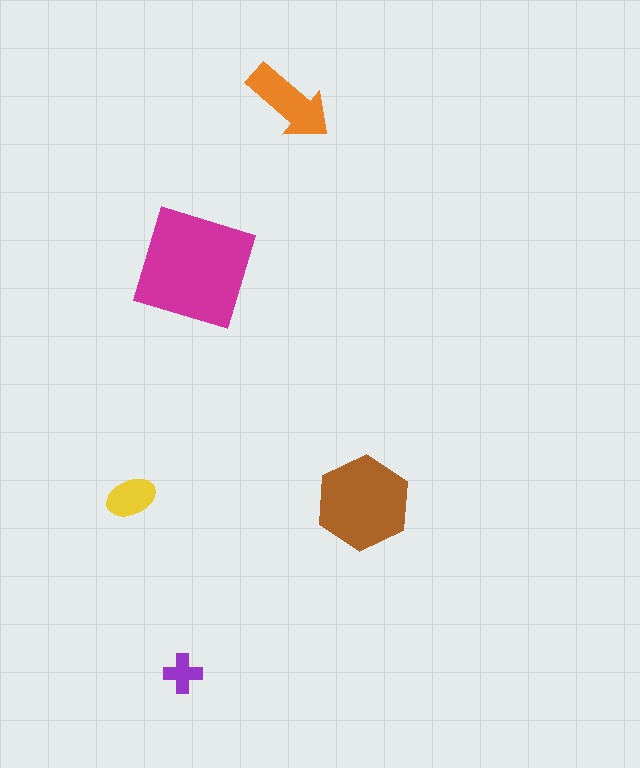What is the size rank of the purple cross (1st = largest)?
5th.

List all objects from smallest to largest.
The purple cross, the yellow ellipse, the orange arrow, the brown hexagon, the magenta square.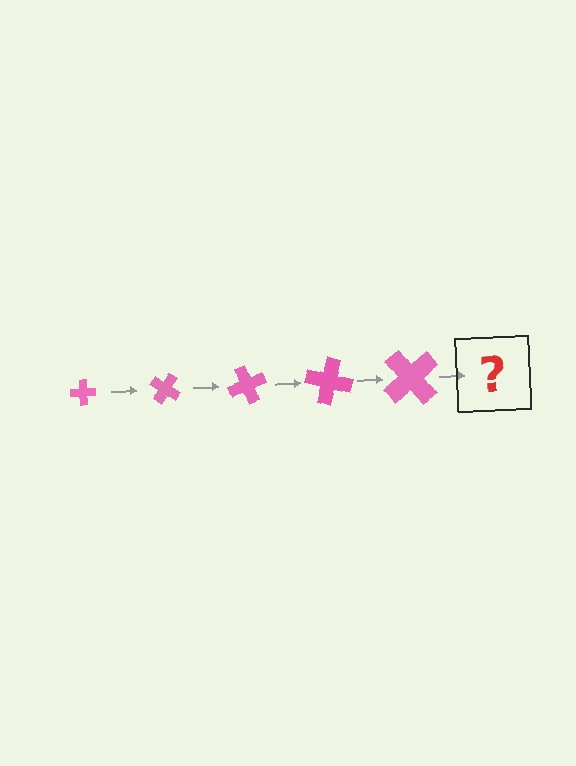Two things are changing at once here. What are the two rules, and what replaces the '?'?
The two rules are that the cross grows larger each step and it rotates 35 degrees each step. The '?' should be a cross, larger than the previous one and rotated 175 degrees from the start.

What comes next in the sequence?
The next element should be a cross, larger than the previous one and rotated 175 degrees from the start.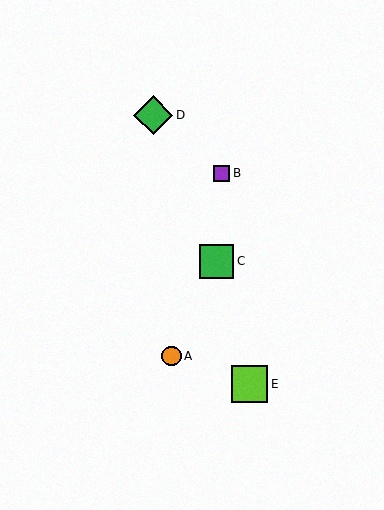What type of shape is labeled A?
Shape A is an orange circle.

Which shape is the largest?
The green diamond (labeled D) is the largest.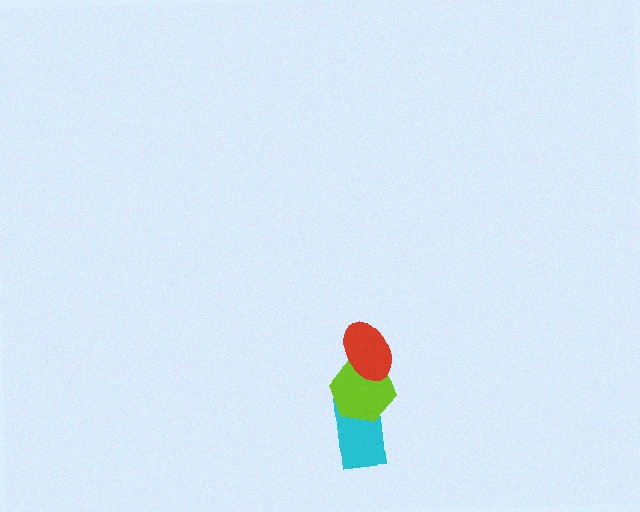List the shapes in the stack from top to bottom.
From top to bottom: the red ellipse, the lime hexagon, the cyan rectangle.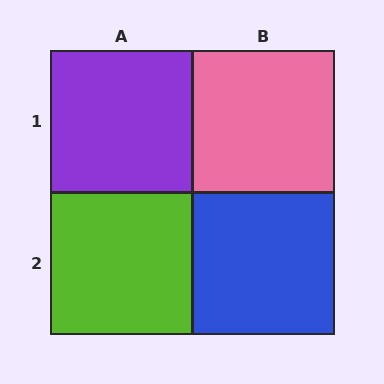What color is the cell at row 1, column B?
Pink.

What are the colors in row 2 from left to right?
Lime, blue.